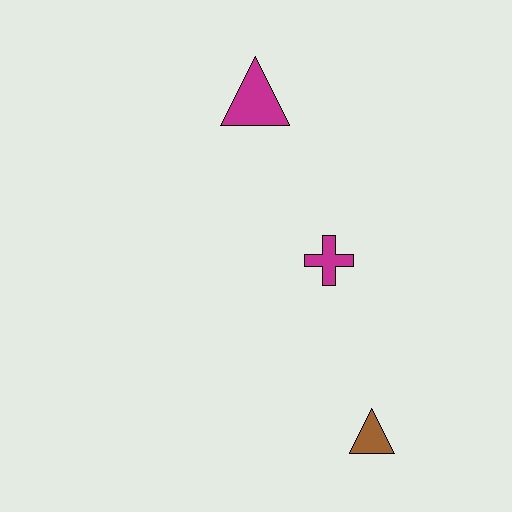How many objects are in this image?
There are 3 objects.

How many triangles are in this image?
There are 2 triangles.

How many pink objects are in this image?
There are no pink objects.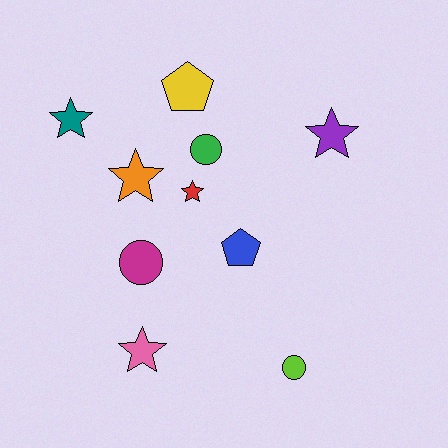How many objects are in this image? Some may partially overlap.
There are 10 objects.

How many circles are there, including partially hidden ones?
There are 3 circles.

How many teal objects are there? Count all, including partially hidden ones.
There is 1 teal object.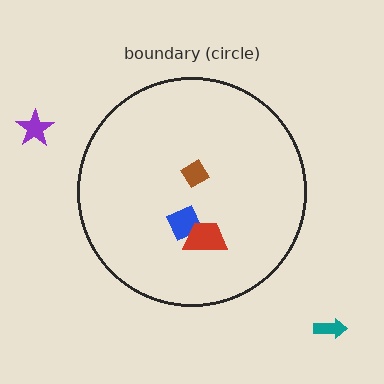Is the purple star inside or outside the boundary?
Outside.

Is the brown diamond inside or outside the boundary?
Inside.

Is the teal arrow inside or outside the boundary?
Outside.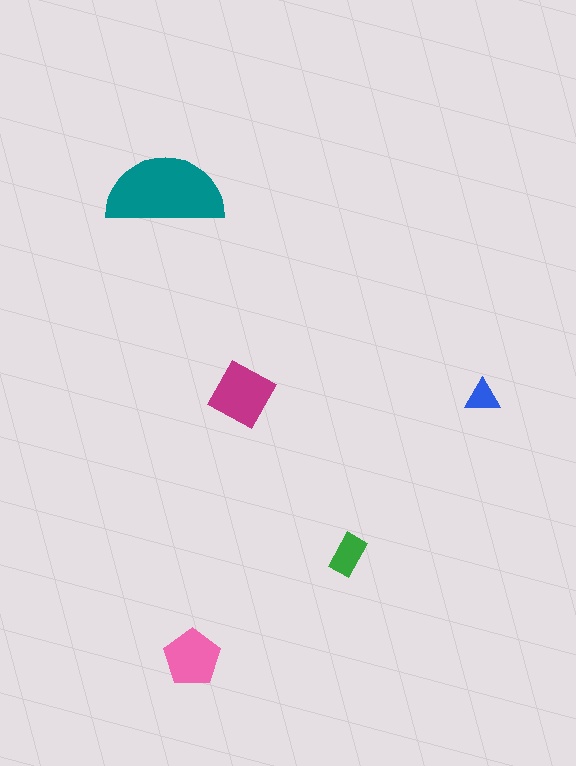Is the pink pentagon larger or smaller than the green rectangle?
Larger.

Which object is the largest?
The teal semicircle.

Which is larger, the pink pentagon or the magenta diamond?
The magenta diamond.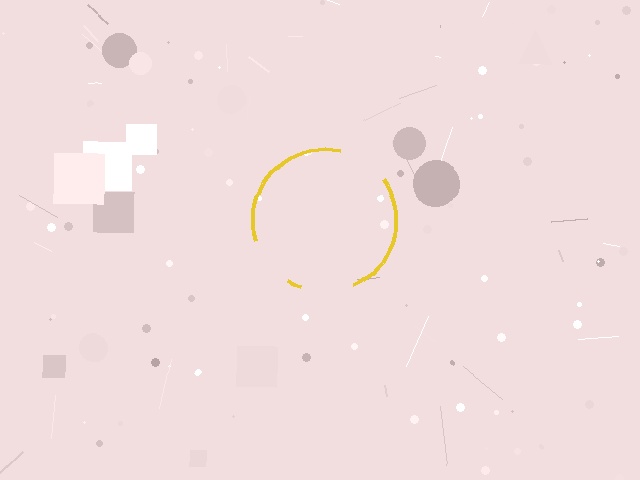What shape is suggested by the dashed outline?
The dashed outline suggests a circle.